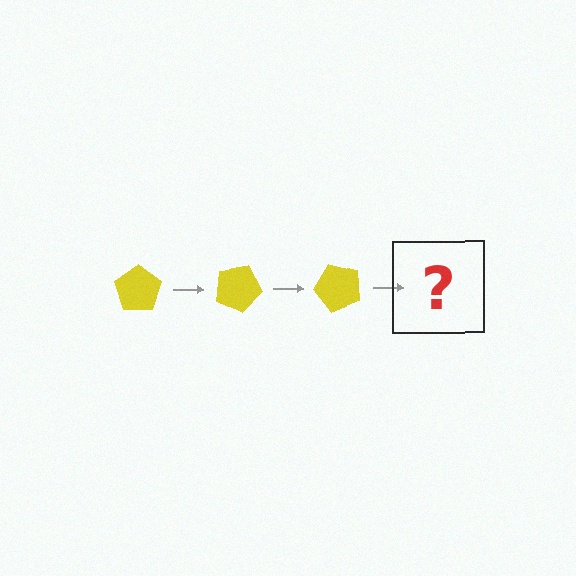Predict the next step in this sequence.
The next step is a yellow pentagon rotated 75 degrees.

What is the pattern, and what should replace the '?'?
The pattern is that the pentagon rotates 25 degrees each step. The '?' should be a yellow pentagon rotated 75 degrees.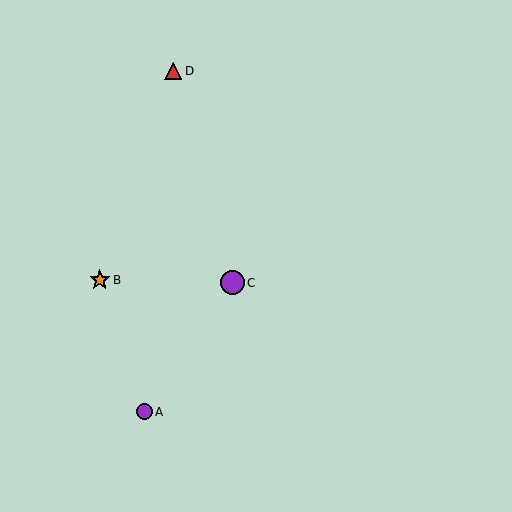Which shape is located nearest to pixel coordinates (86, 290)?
The orange star (labeled B) at (100, 280) is nearest to that location.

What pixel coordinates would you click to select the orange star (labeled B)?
Click at (100, 280) to select the orange star B.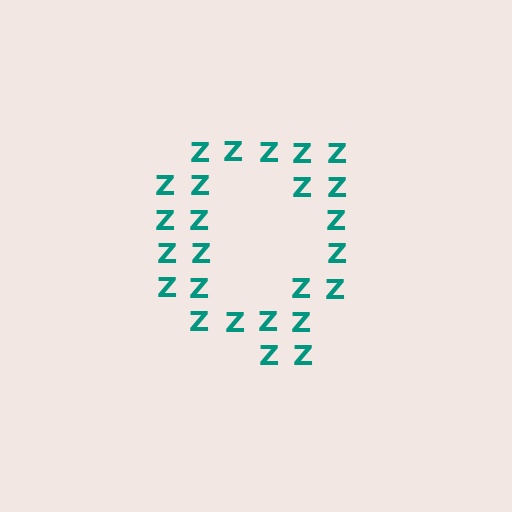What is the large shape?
The large shape is the letter Q.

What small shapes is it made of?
It is made of small letter Z's.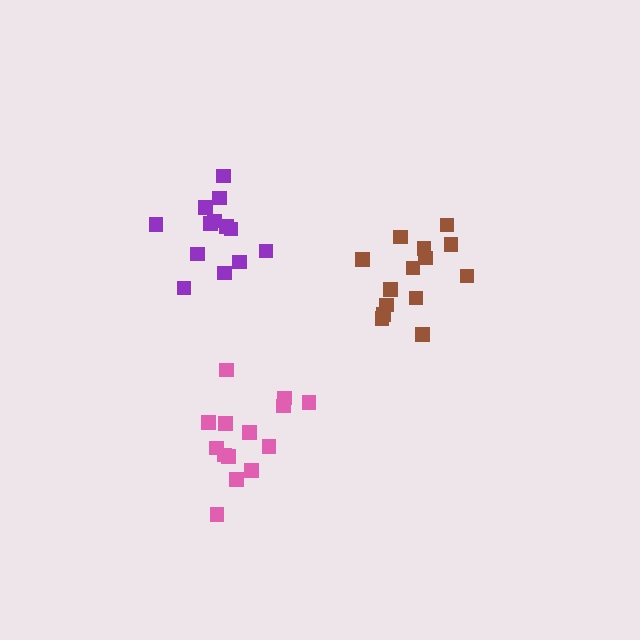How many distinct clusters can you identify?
There are 3 distinct clusters.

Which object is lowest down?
The pink cluster is bottommost.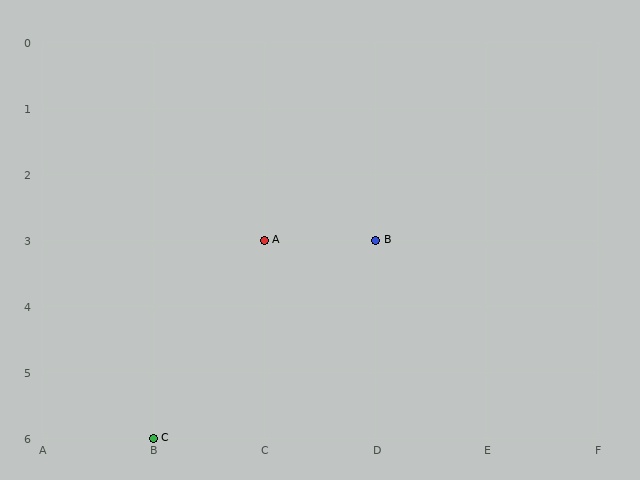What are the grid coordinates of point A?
Point A is at grid coordinates (C, 3).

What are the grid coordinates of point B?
Point B is at grid coordinates (D, 3).